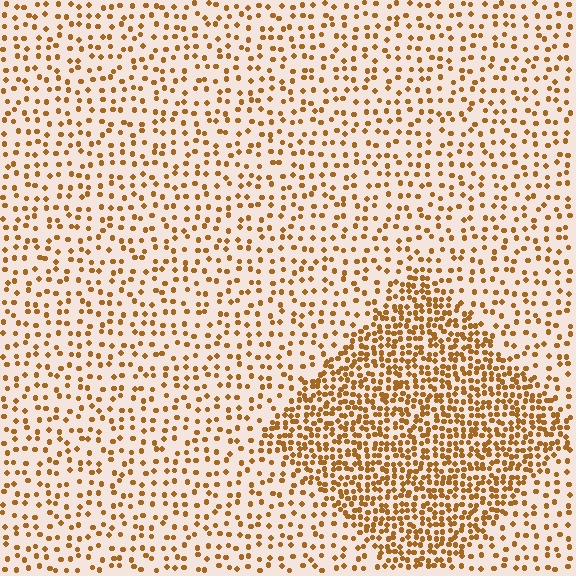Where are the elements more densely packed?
The elements are more densely packed inside the diamond boundary.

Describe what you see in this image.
The image contains small brown elements arranged at two different densities. A diamond-shaped region is visible where the elements are more densely packed than the surrounding area.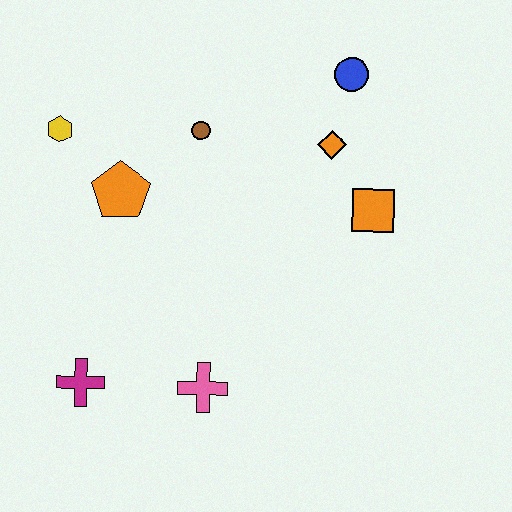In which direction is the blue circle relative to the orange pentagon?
The blue circle is to the right of the orange pentagon.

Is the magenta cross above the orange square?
No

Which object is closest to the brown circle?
The orange pentagon is closest to the brown circle.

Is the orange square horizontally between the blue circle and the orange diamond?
No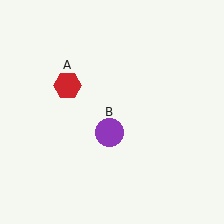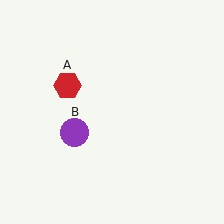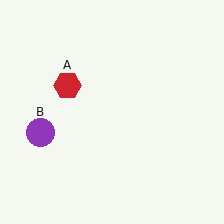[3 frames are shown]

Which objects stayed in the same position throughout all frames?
Red hexagon (object A) remained stationary.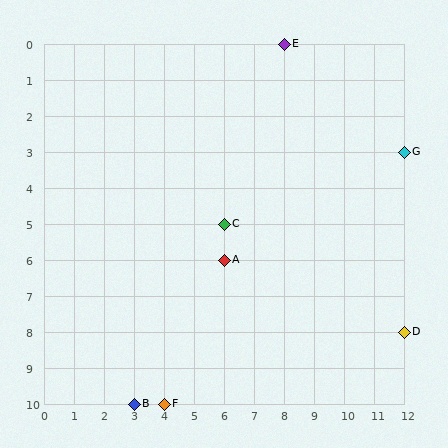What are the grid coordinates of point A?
Point A is at grid coordinates (6, 6).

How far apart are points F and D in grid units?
Points F and D are 8 columns and 2 rows apart (about 8.2 grid units diagonally).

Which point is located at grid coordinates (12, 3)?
Point G is at (12, 3).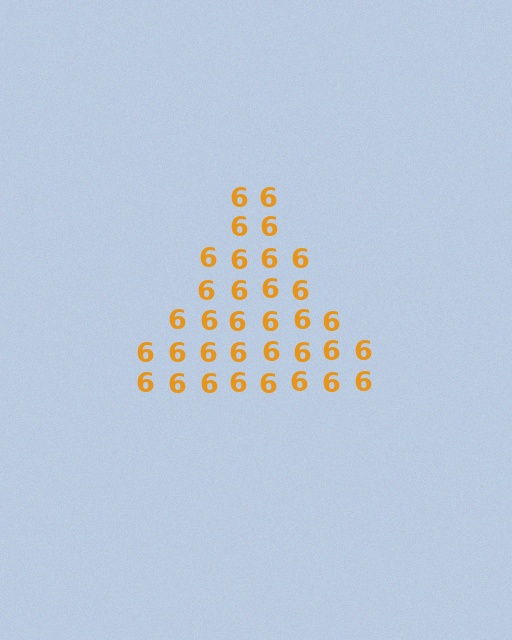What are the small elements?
The small elements are digit 6's.